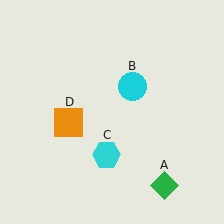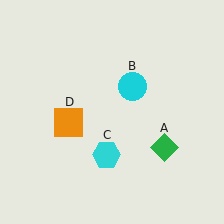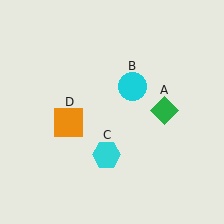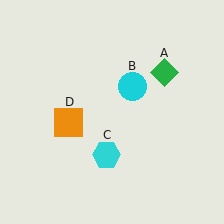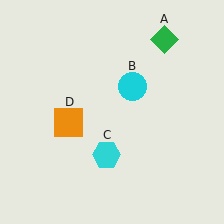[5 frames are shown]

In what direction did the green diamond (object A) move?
The green diamond (object A) moved up.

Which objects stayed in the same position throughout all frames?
Cyan circle (object B) and cyan hexagon (object C) and orange square (object D) remained stationary.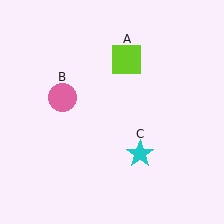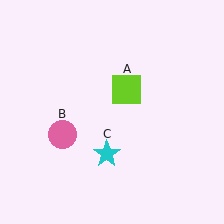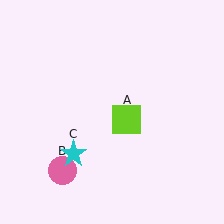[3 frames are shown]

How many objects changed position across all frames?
3 objects changed position: lime square (object A), pink circle (object B), cyan star (object C).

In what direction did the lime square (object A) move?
The lime square (object A) moved down.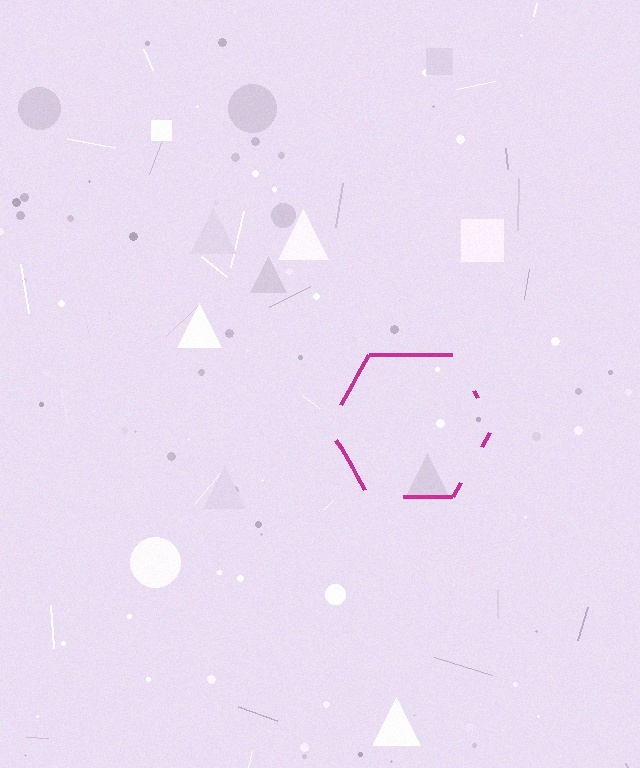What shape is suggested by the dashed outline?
The dashed outline suggests a hexagon.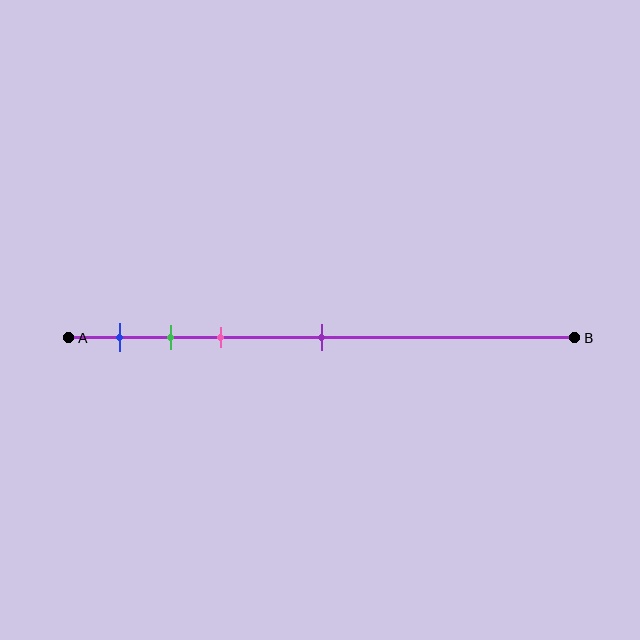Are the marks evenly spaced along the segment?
No, the marks are not evenly spaced.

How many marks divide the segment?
There are 4 marks dividing the segment.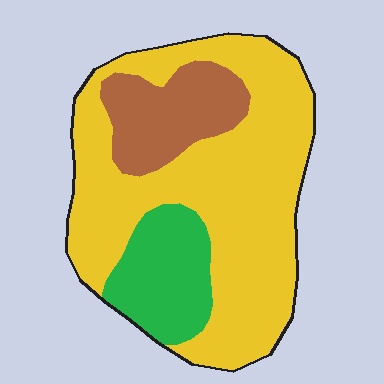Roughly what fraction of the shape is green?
Green covers roughly 15% of the shape.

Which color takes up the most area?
Yellow, at roughly 65%.